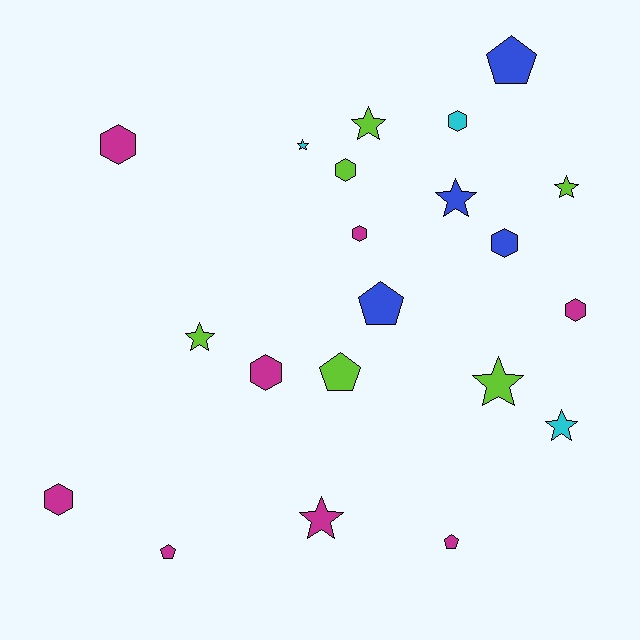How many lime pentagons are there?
There is 1 lime pentagon.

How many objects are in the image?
There are 21 objects.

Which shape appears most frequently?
Hexagon, with 8 objects.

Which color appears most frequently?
Magenta, with 8 objects.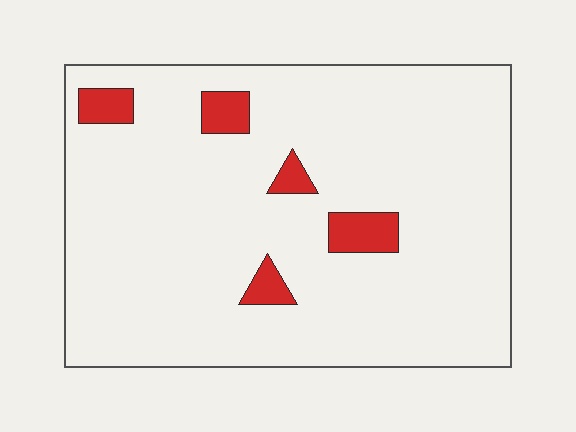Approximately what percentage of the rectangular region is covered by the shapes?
Approximately 5%.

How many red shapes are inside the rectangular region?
5.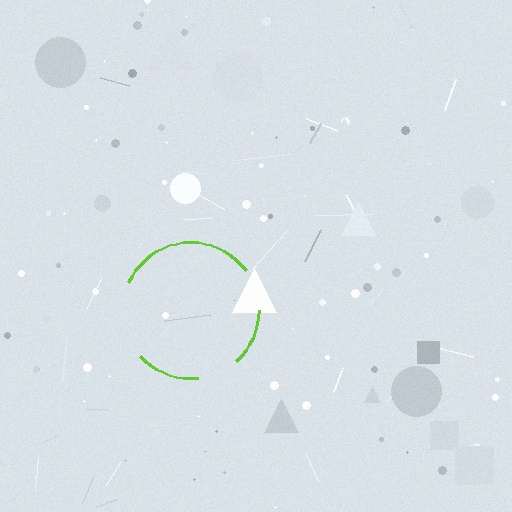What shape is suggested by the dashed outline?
The dashed outline suggests a circle.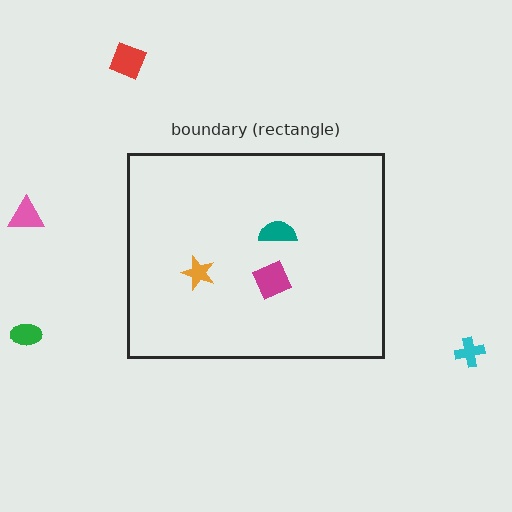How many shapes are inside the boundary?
3 inside, 4 outside.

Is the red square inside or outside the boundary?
Outside.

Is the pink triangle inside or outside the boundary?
Outside.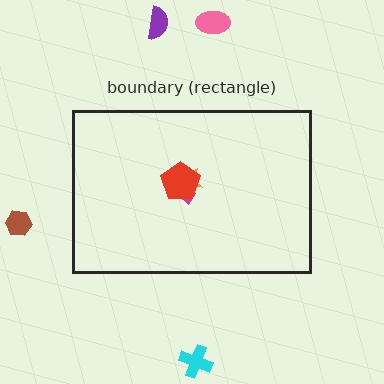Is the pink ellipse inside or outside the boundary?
Outside.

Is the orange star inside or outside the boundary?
Inside.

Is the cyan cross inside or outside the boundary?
Outside.